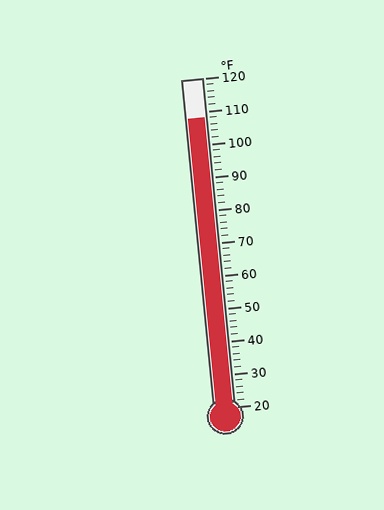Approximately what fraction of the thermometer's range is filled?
The thermometer is filled to approximately 90% of its range.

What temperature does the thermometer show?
The thermometer shows approximately 108°F.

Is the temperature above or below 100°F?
The temperature is above 100°F.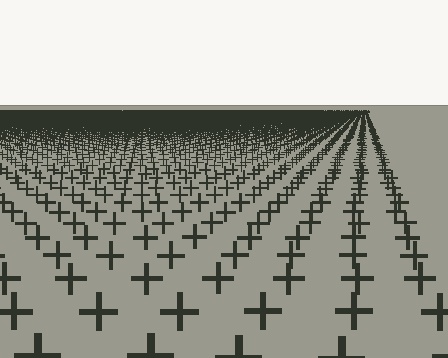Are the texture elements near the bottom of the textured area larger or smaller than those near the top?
Larger. Near the bottom, elements are closer to the viewer and appear at a bigger on-screen size.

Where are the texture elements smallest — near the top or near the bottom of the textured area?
Near the top.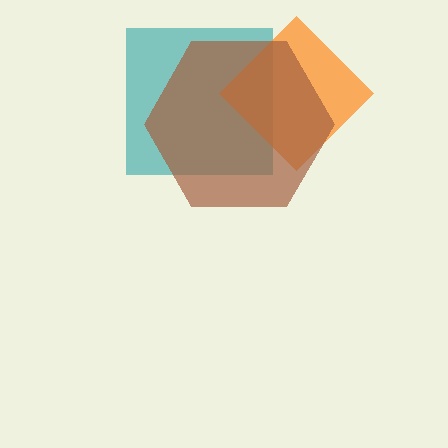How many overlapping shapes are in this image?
There are 3 overlapping shapes in the image.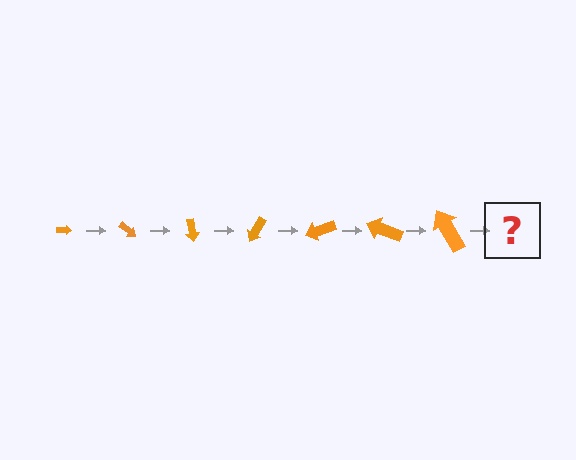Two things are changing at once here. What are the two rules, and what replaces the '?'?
The two rules are that the arrow grows larger each step and it rotates 40 degrees each step. The '?' should be an arrow, larger than the previous one and rotated 280 degrees from the start.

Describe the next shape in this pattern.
It should be an arrow, larger than the previous one and rotated 280 degrees from the start.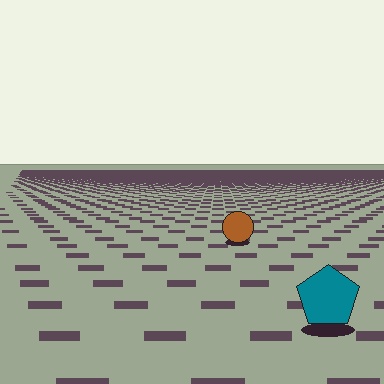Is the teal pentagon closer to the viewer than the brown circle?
Yes. The teal pentagon is closer — you can tell from the texture gradient: the ground texture is coarser near it.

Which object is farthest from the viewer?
The brown circle is farthest from the viewer. It appears smaller and the ground texture around it is denser.